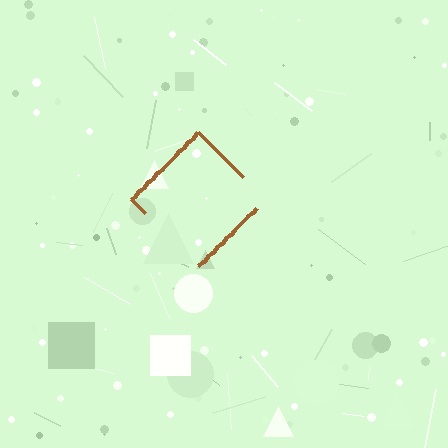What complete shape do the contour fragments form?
The contour fragments form a diamond.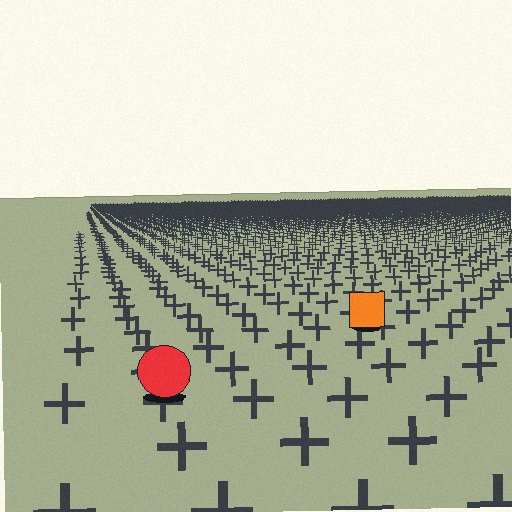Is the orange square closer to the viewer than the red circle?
No. The red circle is closer — you can tell from the texture gradient: the ground texture is coarser near it.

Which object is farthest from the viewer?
The orange square is farthest from the viewer. It appears smaller and the ground texture around it is denser.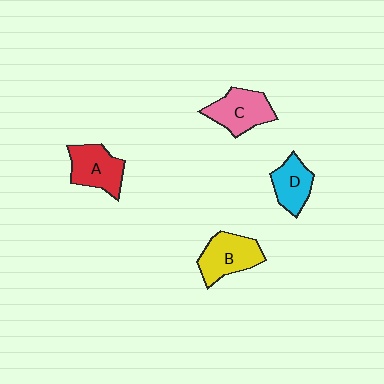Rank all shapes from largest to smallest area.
From largest to smallest: B (yellow), C (pink), A (red), D (cyan).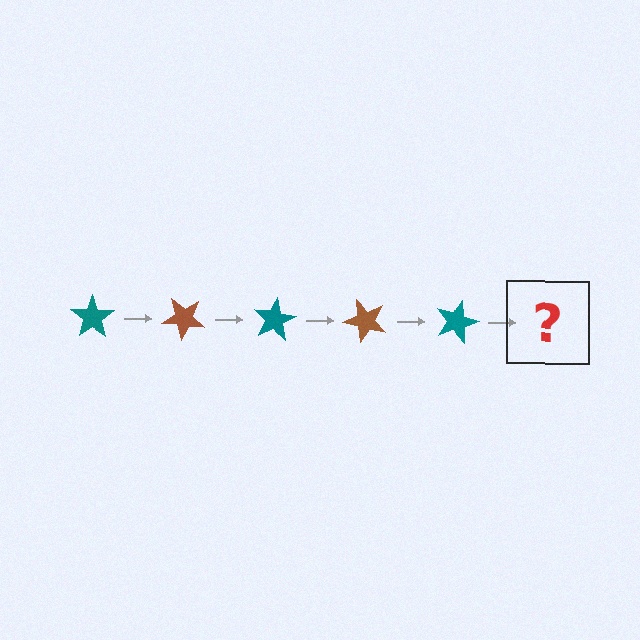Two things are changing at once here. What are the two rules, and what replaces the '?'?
The two rules are that it rotates 40 degrees each step and the color cycles through teal and brown. The '?' should be a brown star, rotated 200 degrees from the start.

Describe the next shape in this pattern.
It should be a brown star, rotated 200 degrees from the start.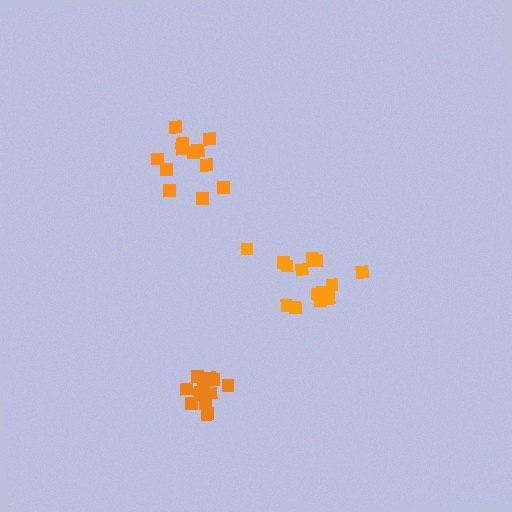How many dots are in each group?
Group 1: 12 dots, Group 2: 16 dots, Group 3: 12 dots (40 total).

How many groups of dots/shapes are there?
There are 3 groups.